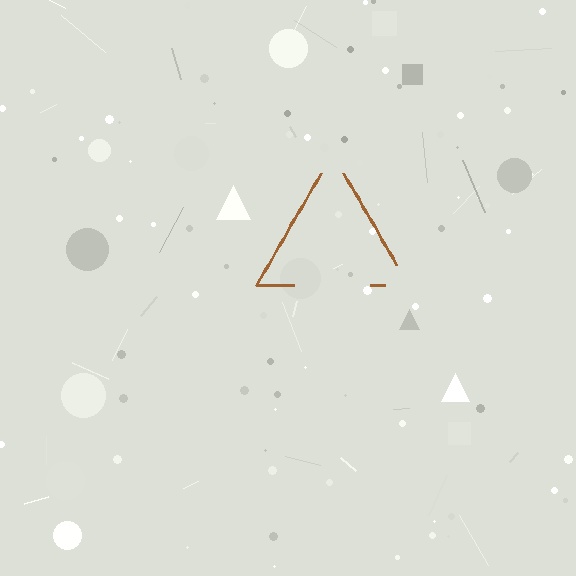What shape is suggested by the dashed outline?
The dashed outline suggests a triangle.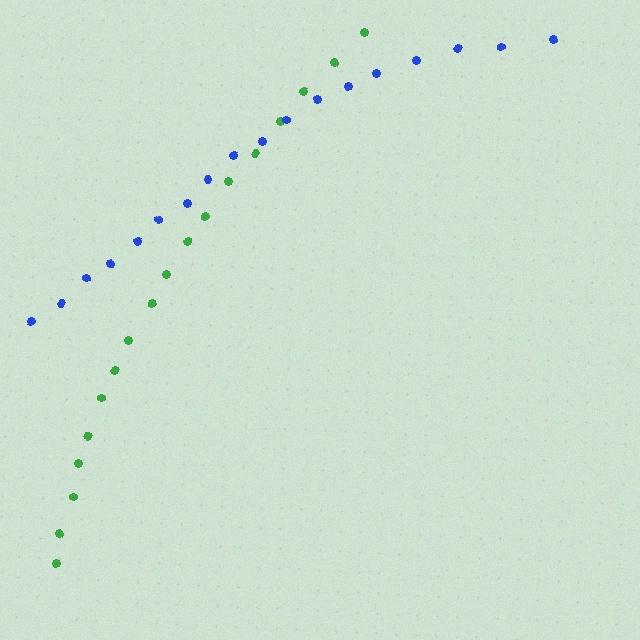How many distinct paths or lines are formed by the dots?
There are 2 distinct paths.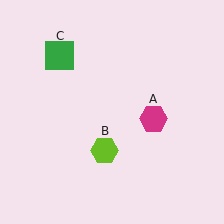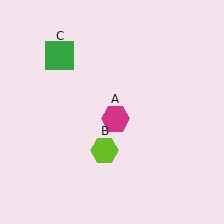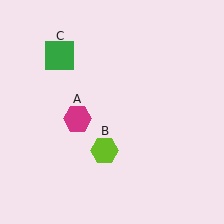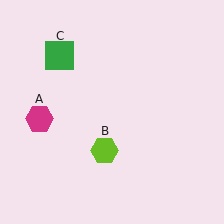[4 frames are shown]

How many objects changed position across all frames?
1 object changed position: magenta hexagon (object A).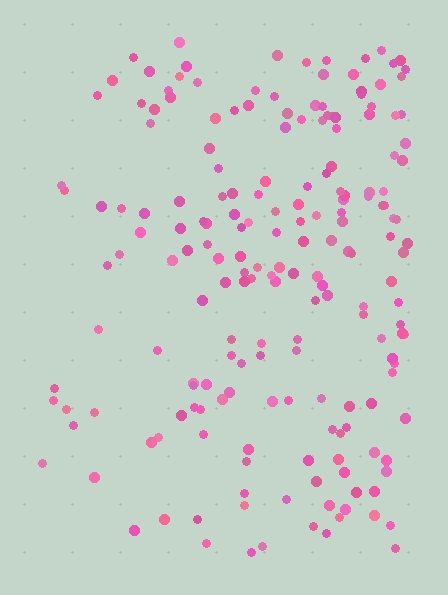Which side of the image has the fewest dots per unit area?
The left.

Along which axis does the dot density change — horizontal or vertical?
Horizontal.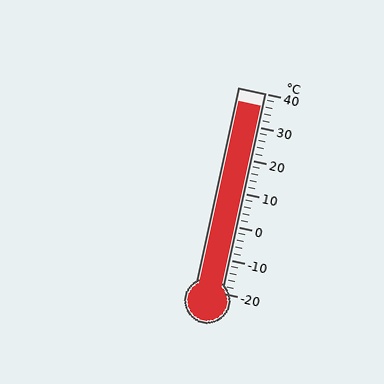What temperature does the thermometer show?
The thermometer shows approximately 36°C.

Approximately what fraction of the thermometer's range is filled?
The thermometer is filled to approximately 95% of its range.